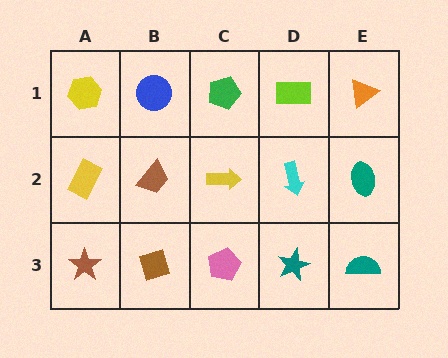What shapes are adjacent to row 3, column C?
A yellow arrow (row 2, column C), a brown diamond (row 3, column B), a teal star (row 3, column D).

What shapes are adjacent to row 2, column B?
A blue circle (row 1, column B), a brown diamond (row 3, column B), a yellow rectangle (row 2, column A), a yellow arrow (row 2, column C).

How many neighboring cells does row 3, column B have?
3.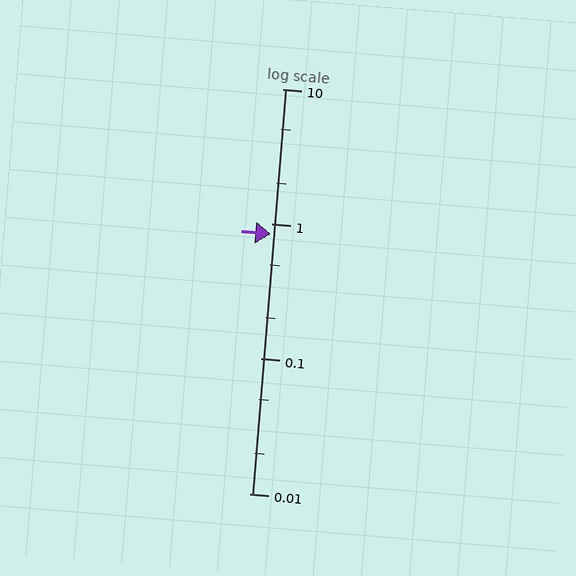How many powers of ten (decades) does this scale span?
The scale spans 3 decades, from 0.01 to 10.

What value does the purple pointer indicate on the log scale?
The pointer indicates approximately 0.84.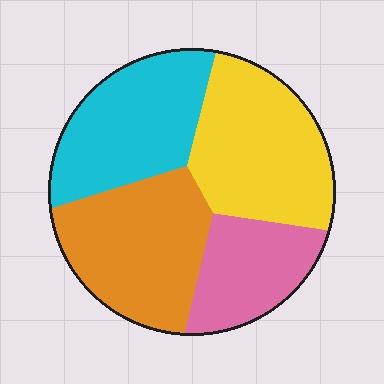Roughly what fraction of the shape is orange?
Orange covers 28% of the shape.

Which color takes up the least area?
Pink, at roughly 15%.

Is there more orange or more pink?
Orange.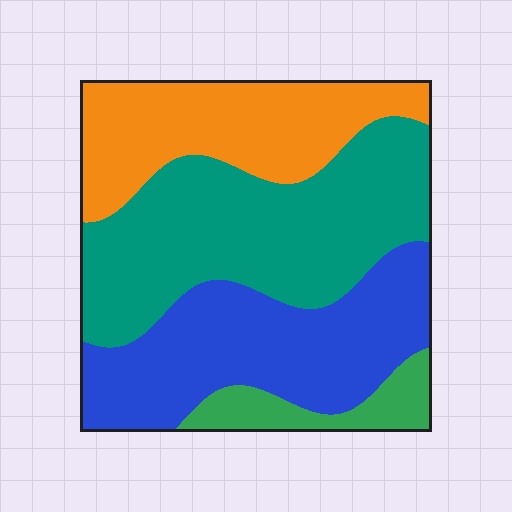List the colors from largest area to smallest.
From largest to smallest: teal, blue, orange, green.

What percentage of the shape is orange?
Orange takes up less than a quarter of the shape.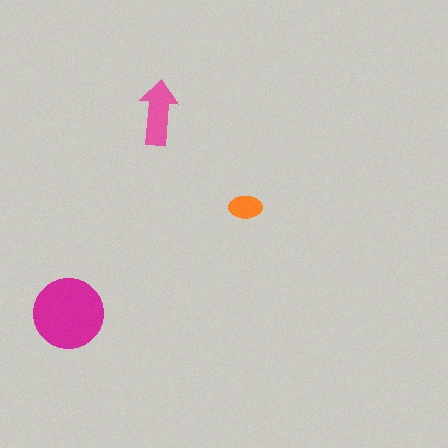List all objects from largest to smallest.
The magenta circle, the pink arrow, the orange ellipse.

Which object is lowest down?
The magenta circle is bottommost.